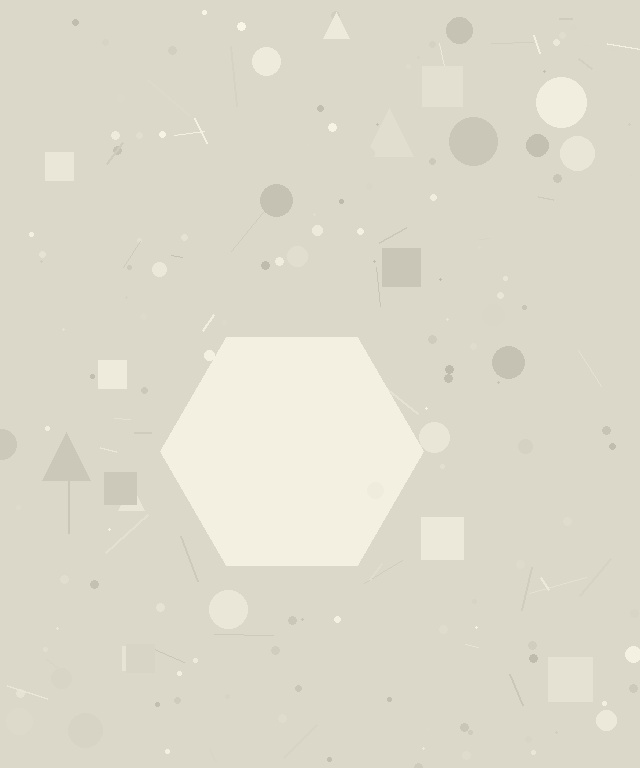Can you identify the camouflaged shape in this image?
The camouflaged shape is a hexagon.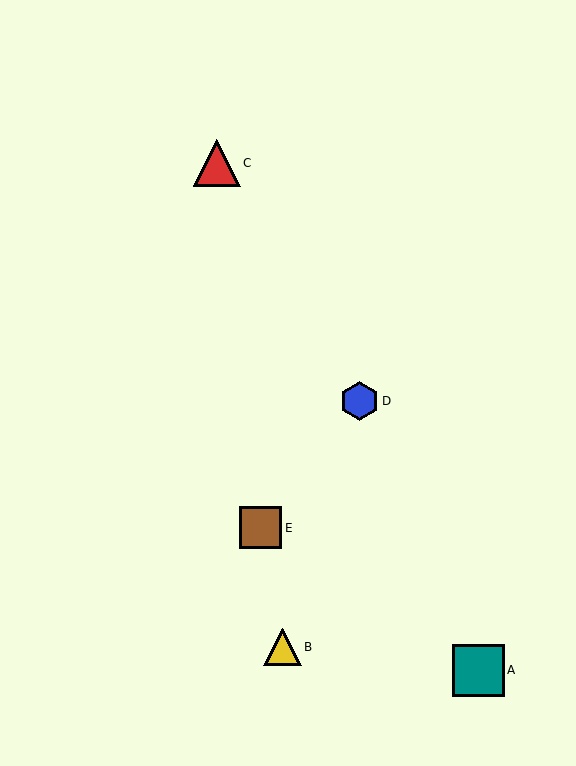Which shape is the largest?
The teal square (labeled A) is the largest.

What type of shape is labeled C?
Shape C is a red triangle.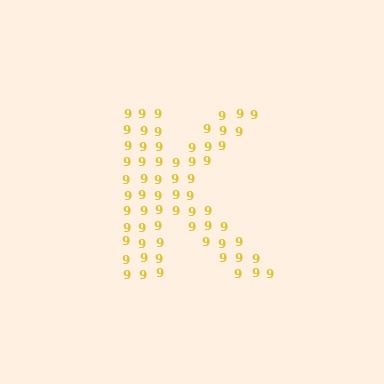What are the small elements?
The small elements are digit 9's.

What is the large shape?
The large shape is the letter K.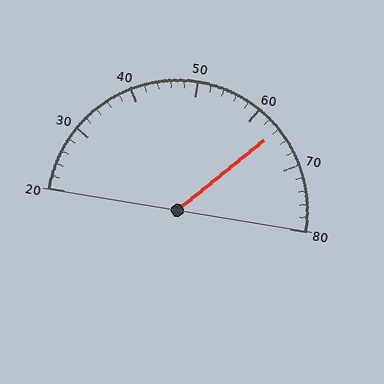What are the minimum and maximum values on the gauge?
The gauge ranges from 20 to 80.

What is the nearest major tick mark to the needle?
The nearest major tick mark is 60.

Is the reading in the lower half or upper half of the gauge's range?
The reading is in the upper half of the range (20 to 80).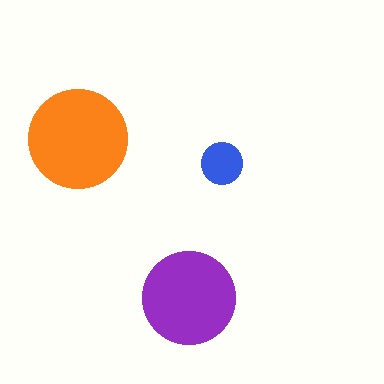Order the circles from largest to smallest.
the orange one, the purple one, the blue one.